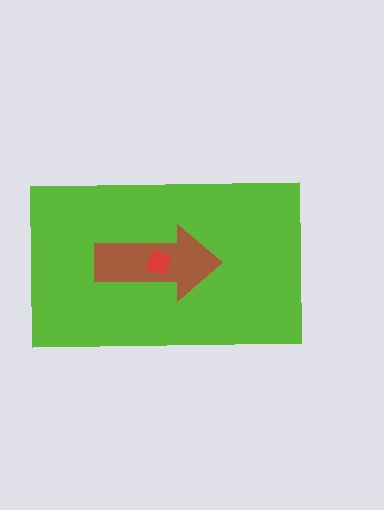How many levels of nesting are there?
3.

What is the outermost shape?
The lime rectangle.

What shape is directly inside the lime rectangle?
The brown arrow.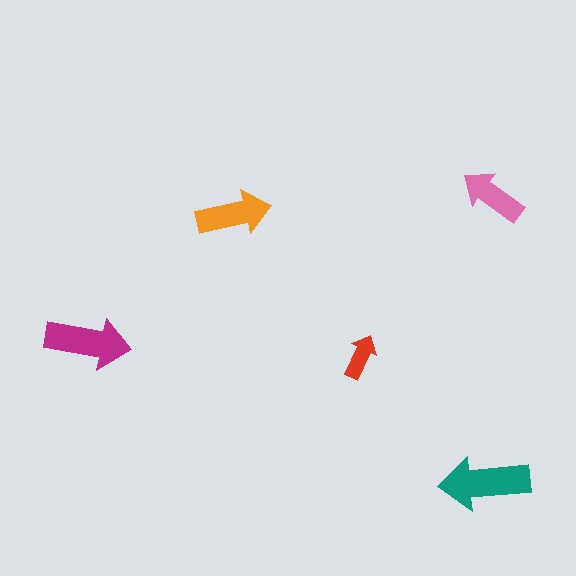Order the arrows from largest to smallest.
the teal one, the magenta one, the orange one, the pink one, the red one.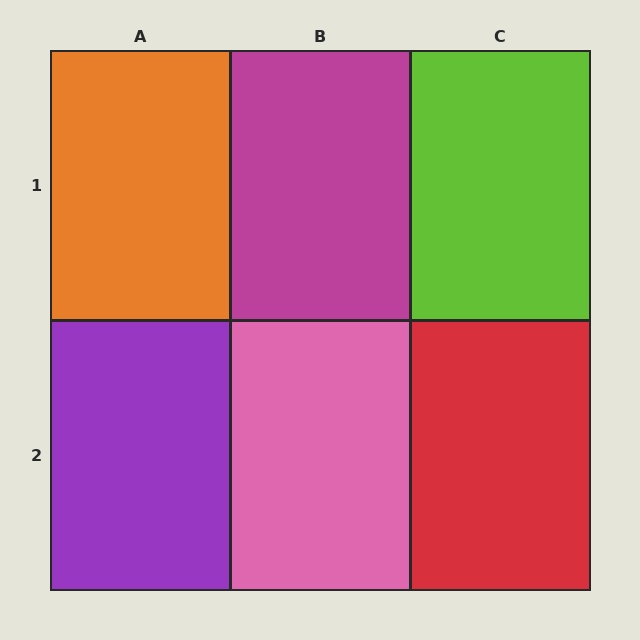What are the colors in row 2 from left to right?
Purple, pink, red.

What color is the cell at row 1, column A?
Orange.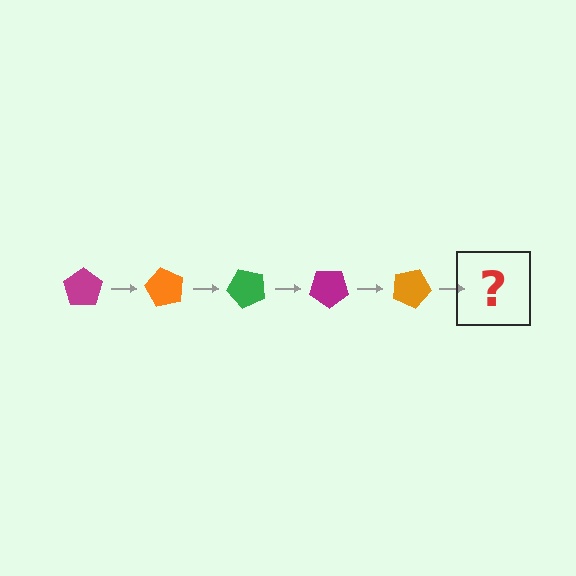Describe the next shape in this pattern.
It should be a green pentagon, rotated 300 degrees from the start.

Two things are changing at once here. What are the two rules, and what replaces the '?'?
The two rules are that it rotates 60 degrees each step and the color cycles through magenta, orange, and green. The '?' should be a green pentagon, rotated 300 degrees from the start.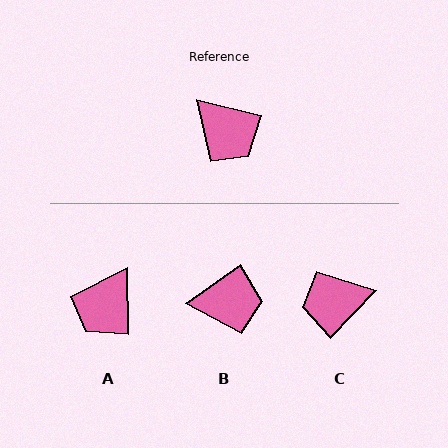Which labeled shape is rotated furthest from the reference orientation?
C, about 119 degrees away.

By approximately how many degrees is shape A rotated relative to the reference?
Approximately 75 degrees clockwise.